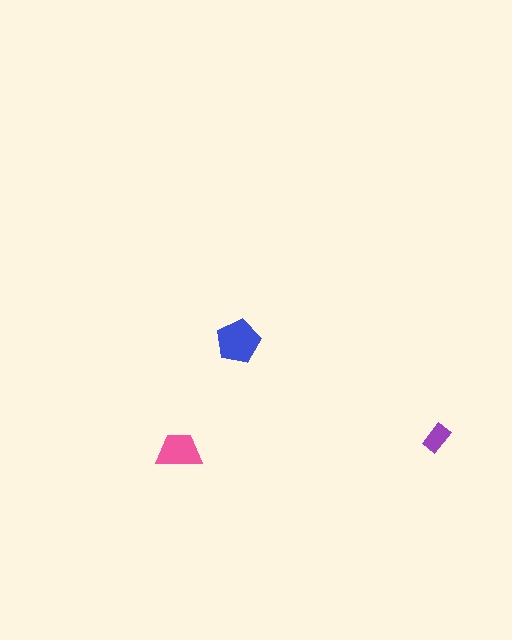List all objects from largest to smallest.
The blue pentagon, the pink trapezoid, the purple rectangle.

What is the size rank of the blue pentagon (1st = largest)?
1st.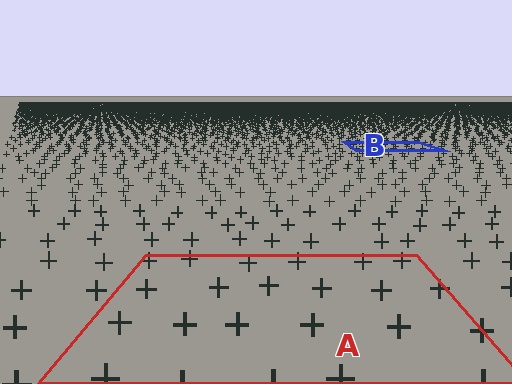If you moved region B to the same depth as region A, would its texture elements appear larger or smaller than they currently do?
They would appear larger. At a closer depth, the same texture elements are projected at a bigger on-screen size.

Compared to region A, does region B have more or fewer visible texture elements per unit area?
Region B has more texture elements per unit area — they are packed more densely because it is farther away.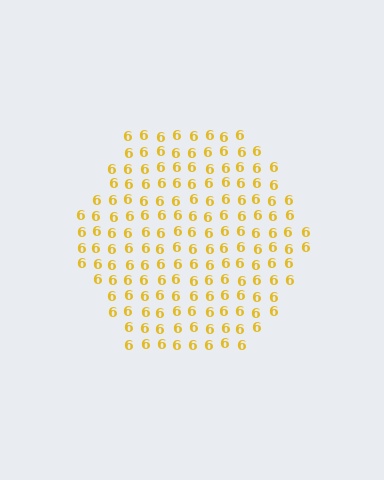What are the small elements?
The small elements are digit 6's.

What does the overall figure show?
The overall figure shows a hexagon.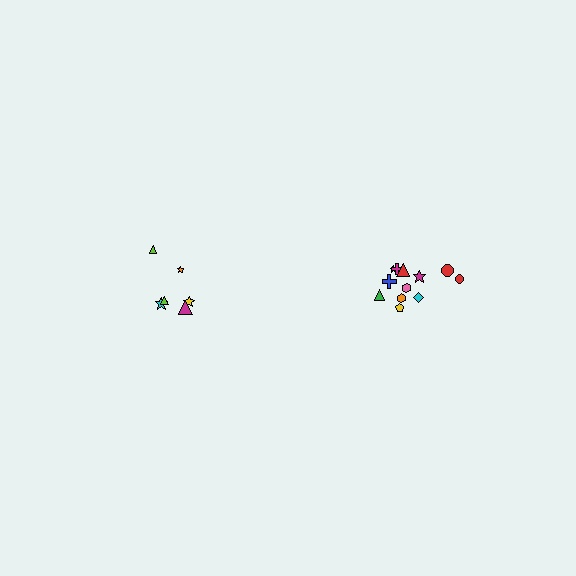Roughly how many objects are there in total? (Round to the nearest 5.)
Roughly 20 objects in total.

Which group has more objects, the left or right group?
The right group.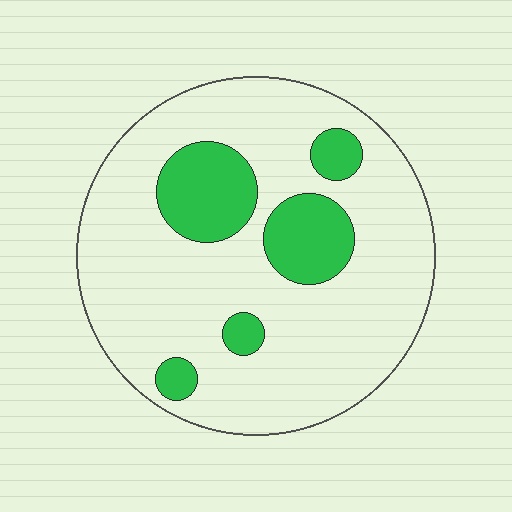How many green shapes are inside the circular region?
5.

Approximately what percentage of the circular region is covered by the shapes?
Approximately 20%.